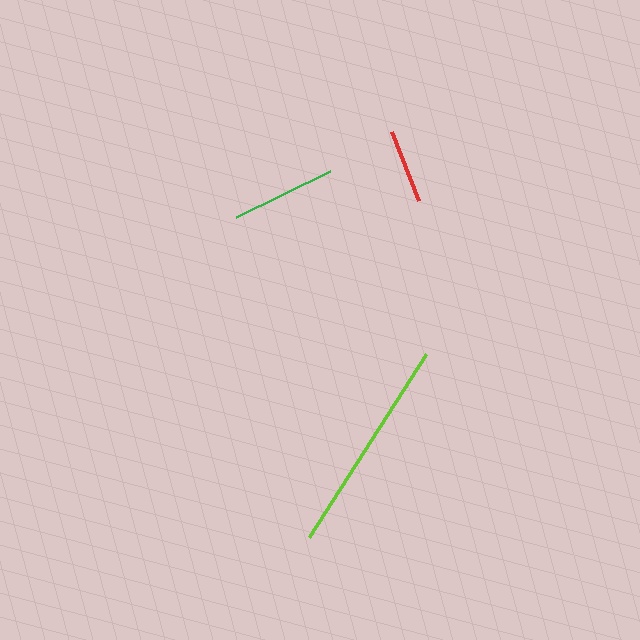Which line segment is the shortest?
The red line is the shortest at approximately 74 pixels.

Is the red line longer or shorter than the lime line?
The lime line is longer than the red line.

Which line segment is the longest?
The lime line is the longest at approximately 217 pixels.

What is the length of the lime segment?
The lime segment is approximately 217 pixels long.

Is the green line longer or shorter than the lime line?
The lime line is longer than the green line.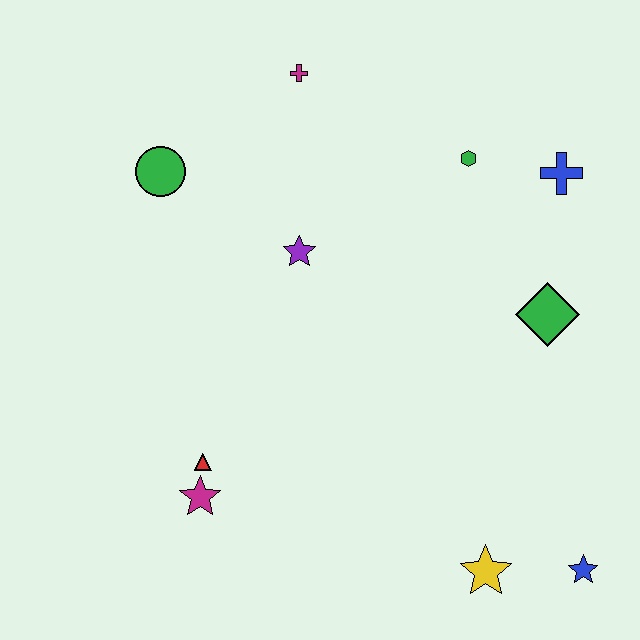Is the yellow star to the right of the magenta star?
Yes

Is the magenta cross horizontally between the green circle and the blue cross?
Yes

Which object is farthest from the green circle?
The blue star is farthest from the green circle.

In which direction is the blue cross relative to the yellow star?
The blue cross is above the yellow star.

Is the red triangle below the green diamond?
Yes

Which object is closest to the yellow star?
The blue star is closest to the yellow star.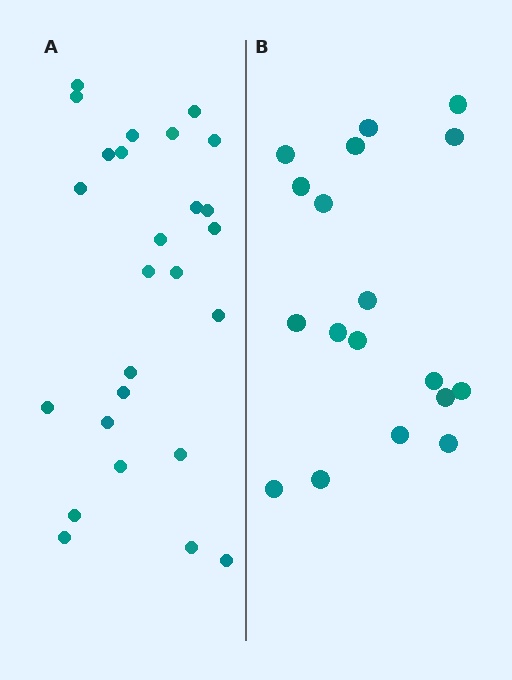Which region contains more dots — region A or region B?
Region A (the left region) has more dots.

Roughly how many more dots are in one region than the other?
Region A has roughly 8 or so more dots than region B.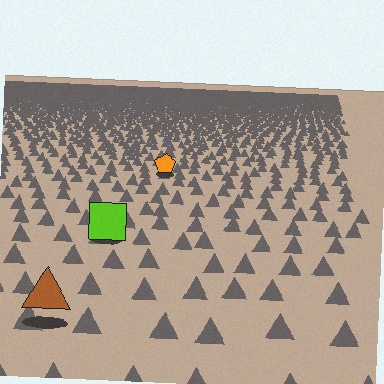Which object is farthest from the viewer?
The orange pentagon is farthest from the viewer. It appears smaller and the ground texture around it is denser.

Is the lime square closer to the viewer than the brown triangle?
No. The brown triangle is closer — you can tell from the texture gradient: the ground texture is coarser near it.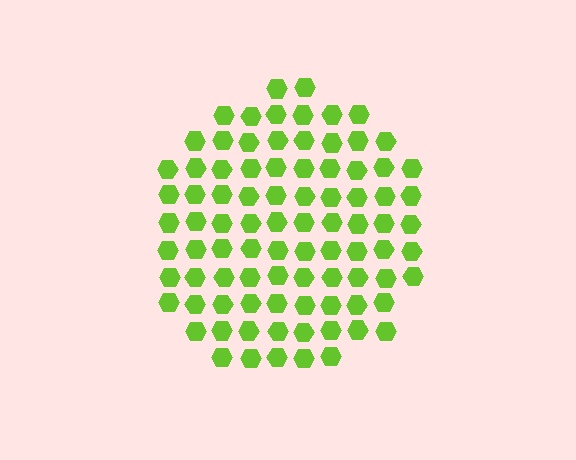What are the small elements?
The small elements are hexagons.